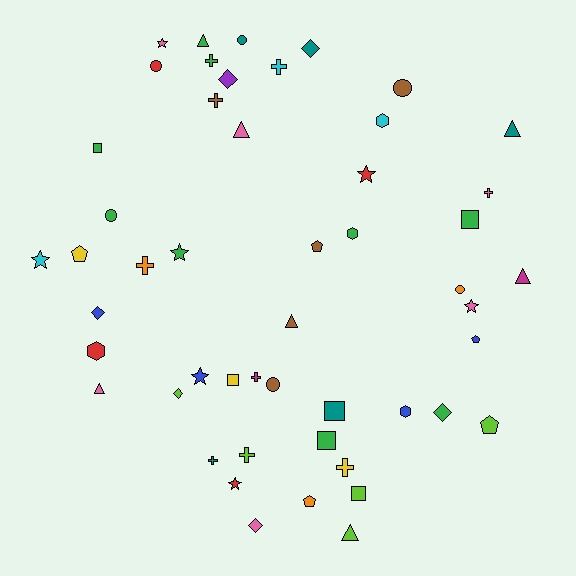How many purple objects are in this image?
There is 1 purple object.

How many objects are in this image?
There are 50 objects.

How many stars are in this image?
There are 7 stars.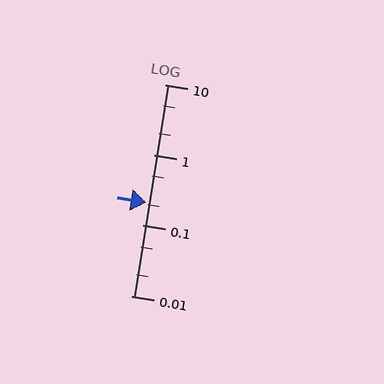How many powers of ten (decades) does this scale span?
The scale spans 3 decades, from 0.01 to 10.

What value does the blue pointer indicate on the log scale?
The pointer indicates approximately 0.21.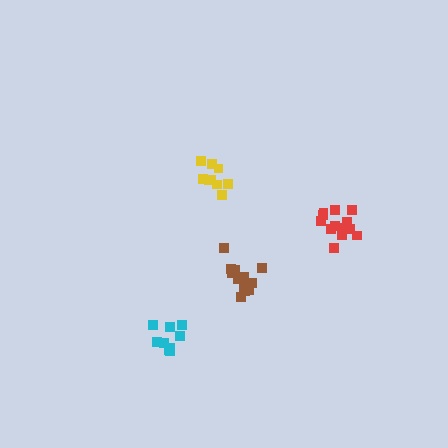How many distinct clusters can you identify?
There are 4 distinct clusters.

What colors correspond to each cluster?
The clusters are colored: cyan, yellow, red, brown.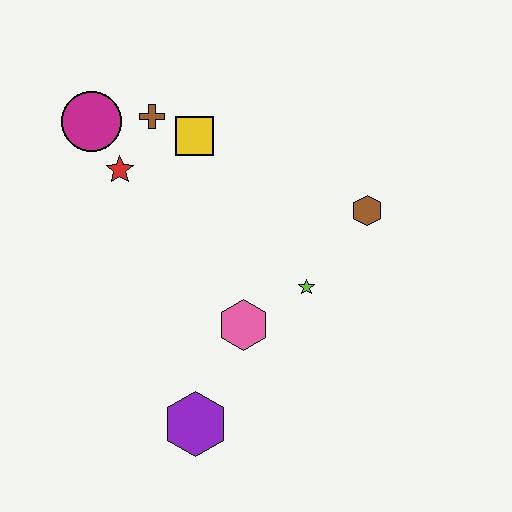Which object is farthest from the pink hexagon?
The magenta circle is farthest from the pink hexagon.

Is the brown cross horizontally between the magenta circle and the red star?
No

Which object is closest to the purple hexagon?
The pink hexagon is closest to the purple hexagon.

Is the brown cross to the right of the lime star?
No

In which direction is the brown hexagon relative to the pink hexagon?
The brown hexagon is to the right of the pink hexagon.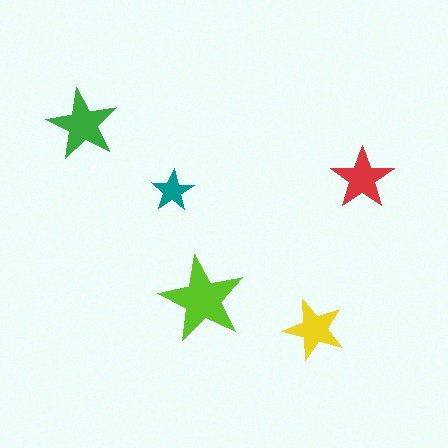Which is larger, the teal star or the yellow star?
The yellow one.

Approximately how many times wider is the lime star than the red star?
About 1.5 times wider.